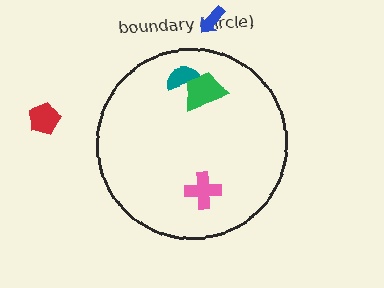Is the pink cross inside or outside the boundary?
Inside.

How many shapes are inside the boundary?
3 inside, 2 outside.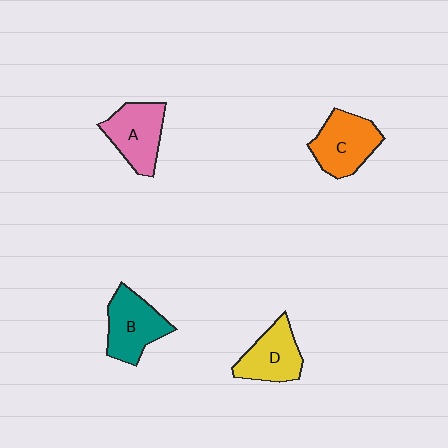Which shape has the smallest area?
Shape D (yellow).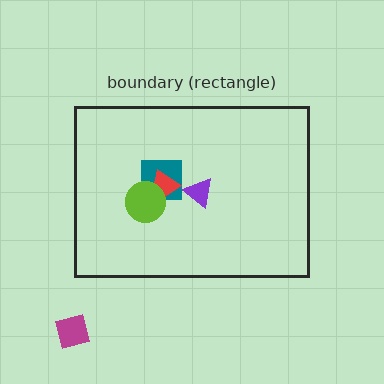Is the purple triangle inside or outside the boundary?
Inside.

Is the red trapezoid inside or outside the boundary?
Inside.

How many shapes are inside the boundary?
4 inside, 1 outside.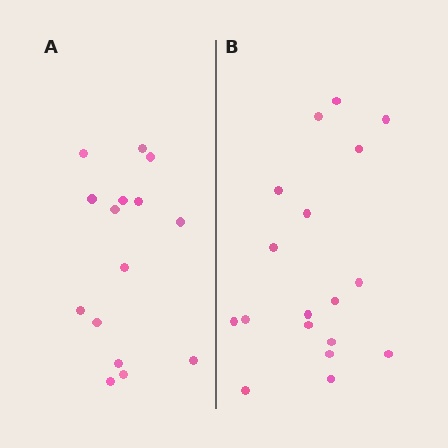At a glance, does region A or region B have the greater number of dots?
Region B (the right region) has more dots.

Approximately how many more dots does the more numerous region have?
Region B has just a few more — roughly 2 or 3 more dots than region A.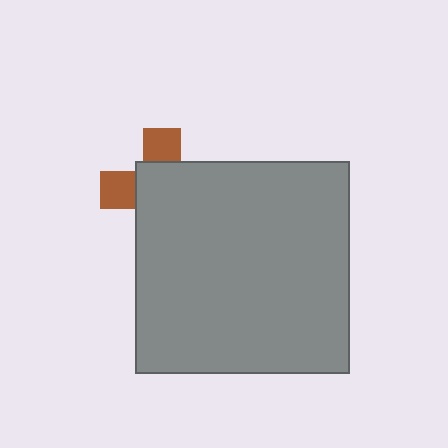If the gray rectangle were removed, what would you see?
You would see the complete brown cross.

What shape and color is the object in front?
The object in front is a gray rectangle.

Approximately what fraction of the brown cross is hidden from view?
Roughly 67% of the brown cross is hidden behind the gray rectangle.